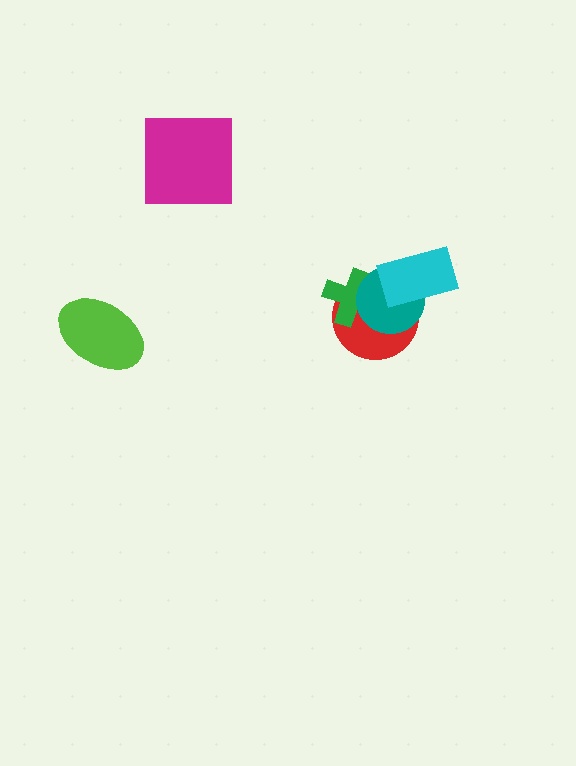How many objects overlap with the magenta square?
0 objects overlap with the magenta square.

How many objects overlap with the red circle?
3 objects overlap with the red circle.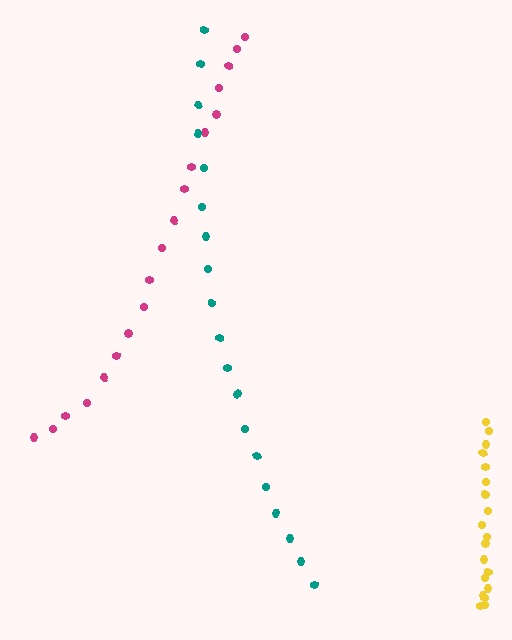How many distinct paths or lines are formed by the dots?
There are 3 distinct paths.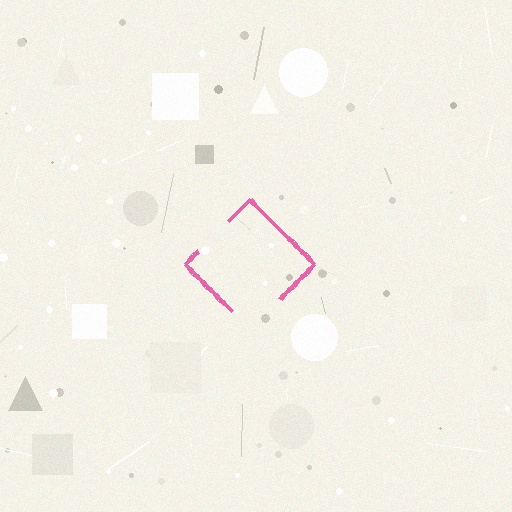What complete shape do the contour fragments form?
The contour fragments form a diamond.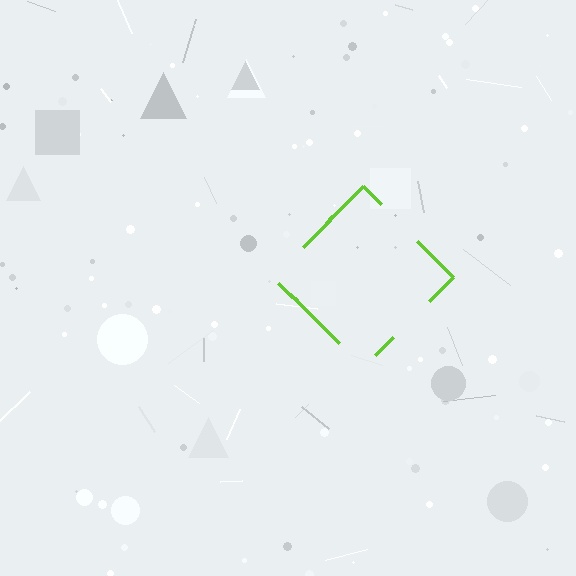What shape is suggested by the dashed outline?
The dashed outline suggests a diamond.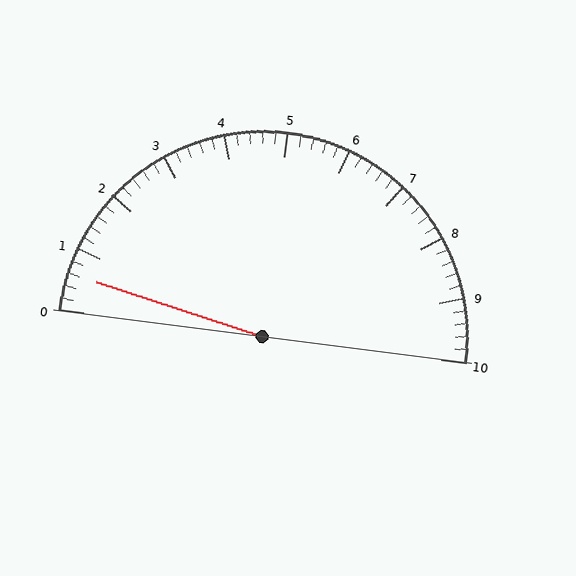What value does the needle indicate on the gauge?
The needle indicates approximately 0.6.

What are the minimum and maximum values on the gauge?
The gauge ranges from 0 to 10.